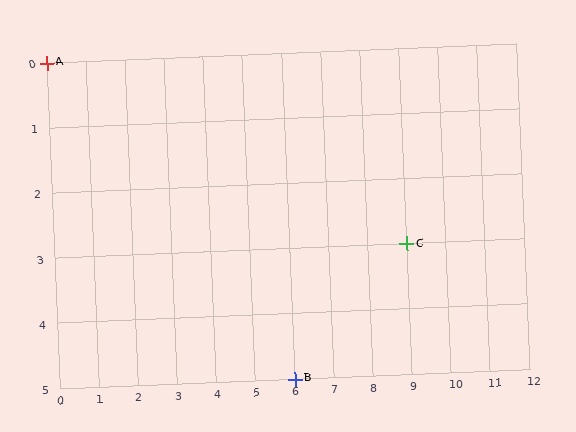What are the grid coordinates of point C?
Point C is at grid coordinates (9, 3).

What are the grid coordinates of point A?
Point A is at grid coordinates (0, 0).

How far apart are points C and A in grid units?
Points C and A are 9 columns and 3 rows apart (about 9.5 grid units diagonally).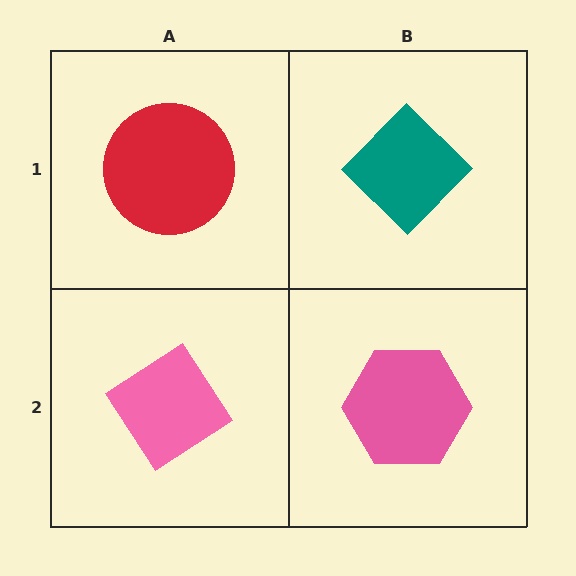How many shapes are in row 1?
2 shapes.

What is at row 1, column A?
A red circle.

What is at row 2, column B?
A pink hexagon.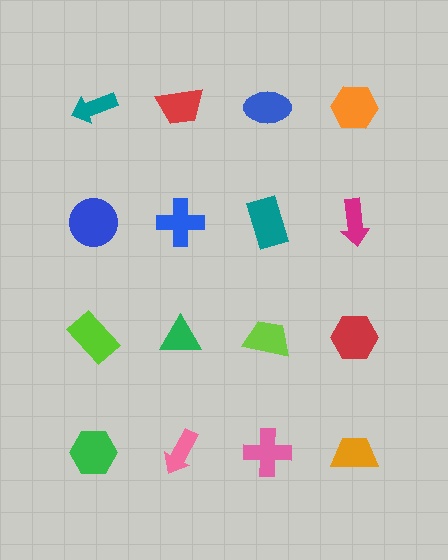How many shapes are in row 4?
4 shapes.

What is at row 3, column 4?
A red hexagon.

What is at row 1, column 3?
A blue ellipse.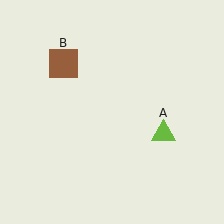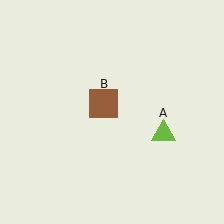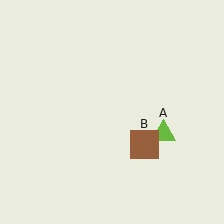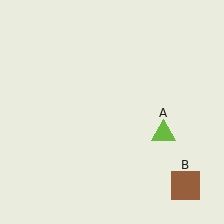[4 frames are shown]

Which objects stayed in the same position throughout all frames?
Lime triangle (object A) remained stationary.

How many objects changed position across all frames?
1 object changed position: brown square (object B).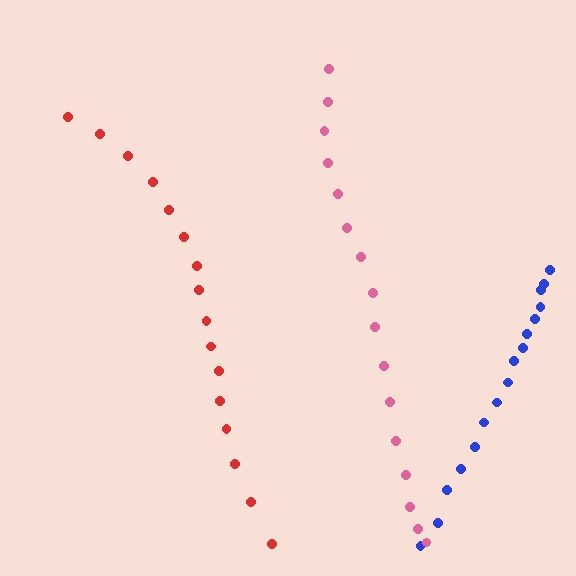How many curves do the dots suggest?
There are 3 distinct paths.